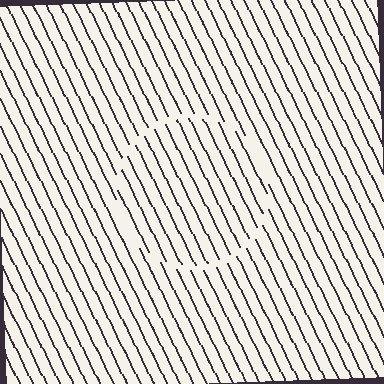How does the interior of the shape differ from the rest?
The interior of the shape contains the same grating, shifted by half a period — the contour is defined by the phase discontinuity where line-ends from the inner and outer gratings abut.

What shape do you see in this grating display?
An illusory circle. The interior of the shape contains the same grating, shifted by half a period — the contour is defined by the phase discontinuity where line-ends from the inner and outer gratings abut.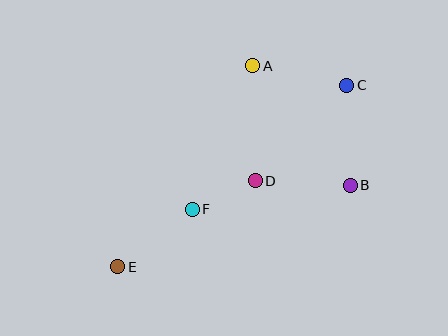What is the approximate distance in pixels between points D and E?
The distance between D and E is approximately 162 pixels.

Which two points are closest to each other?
Points D and F are closest to each other.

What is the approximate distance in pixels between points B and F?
The distance between B and F is approximately 160 pixels.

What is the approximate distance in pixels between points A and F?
The distance between A and F is approximately 156 pixels.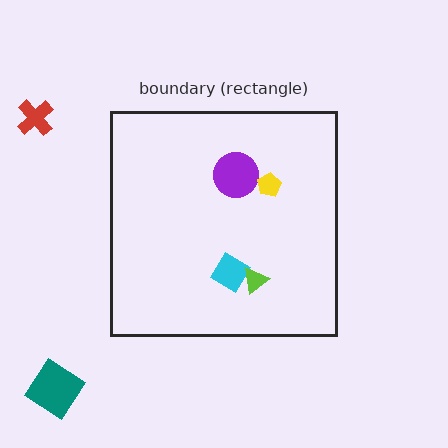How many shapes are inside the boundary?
4 inside, 2 outside.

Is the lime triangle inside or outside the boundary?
Inside.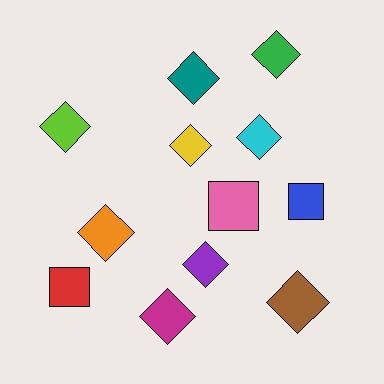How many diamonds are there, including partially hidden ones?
There are 9 diamonds.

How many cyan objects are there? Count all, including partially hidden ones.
There is 1 cyan object.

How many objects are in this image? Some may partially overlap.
There are 12 objects.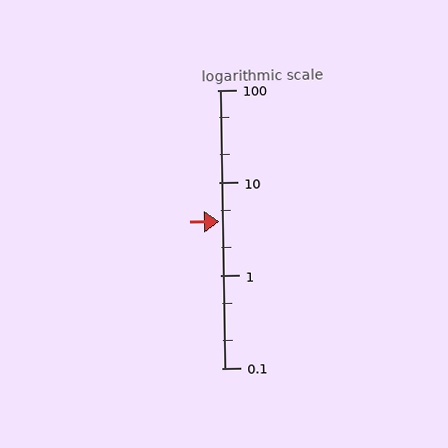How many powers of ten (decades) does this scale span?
The scale spans 3 decades, from 0.1 to 100.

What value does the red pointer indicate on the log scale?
The pointer indicates approximately 3.8.